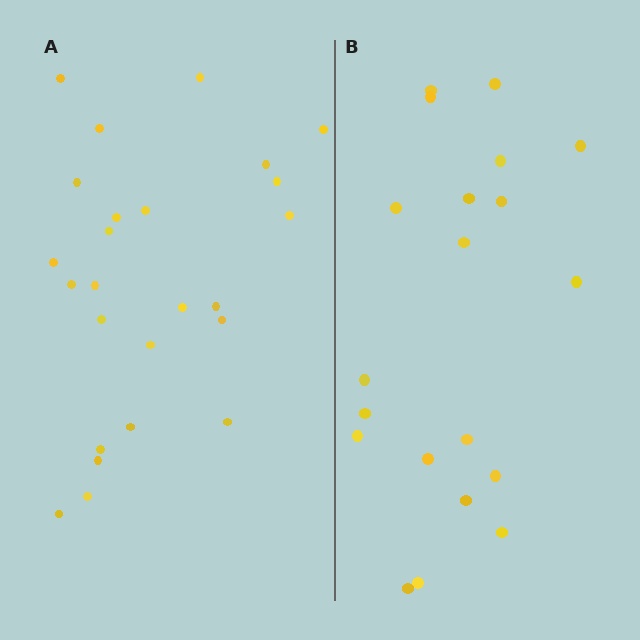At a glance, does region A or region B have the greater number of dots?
Region A (the left region) has more dots.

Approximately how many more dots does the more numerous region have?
Region A has about 5 more dots than region B.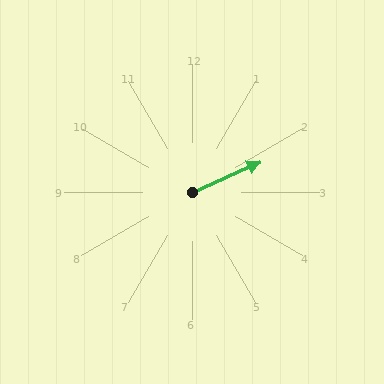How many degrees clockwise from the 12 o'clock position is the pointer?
Approximately 66 degrees.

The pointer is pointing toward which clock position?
Roughly 2 o'clock.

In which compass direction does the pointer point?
Northeast.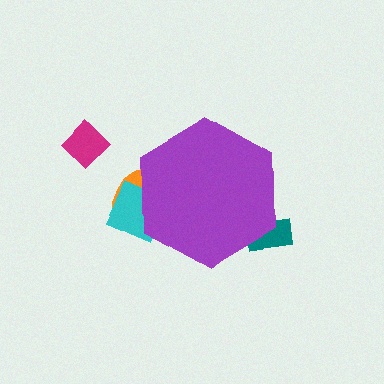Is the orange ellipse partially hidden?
Yes, the orange ellipse is partially hidden behind the purple hexagon.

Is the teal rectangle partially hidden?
Yes, the teal rectangle is partially hidden behind the purple hexagon.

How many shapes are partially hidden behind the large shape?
3 shapes are partially hidden.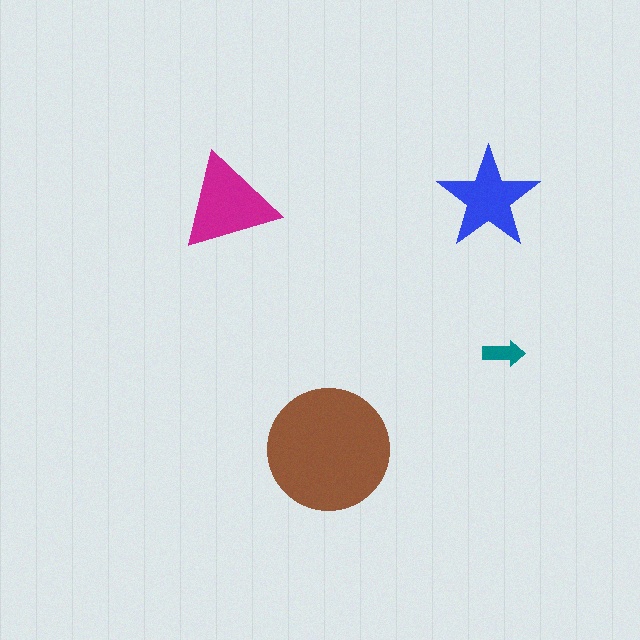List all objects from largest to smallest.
The brown circle, the magenta triangle, the blue star, the teal arrow.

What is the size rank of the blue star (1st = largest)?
3rd.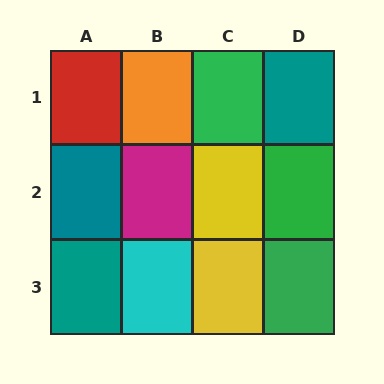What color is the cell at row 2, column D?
Green.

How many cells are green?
3 cells are green.